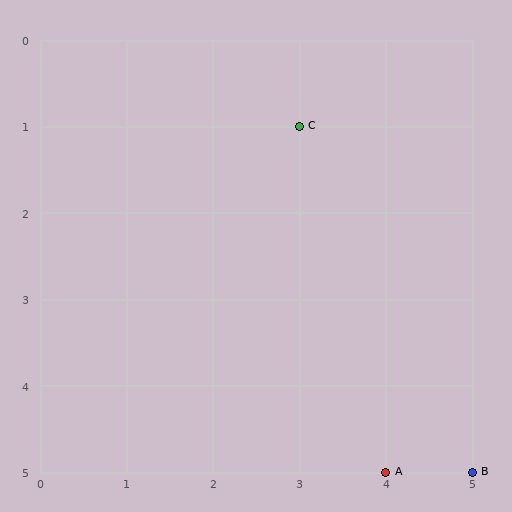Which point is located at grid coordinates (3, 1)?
Point C is at (3, 1).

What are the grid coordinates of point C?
Point C is at grid coordinates (3, 1).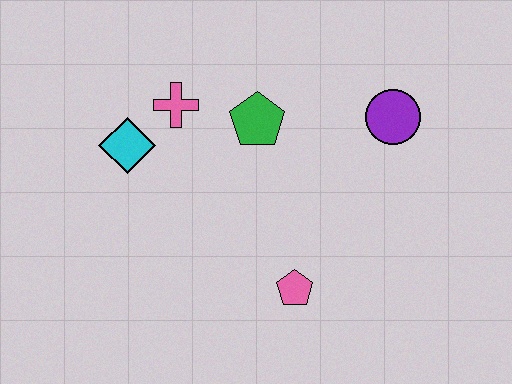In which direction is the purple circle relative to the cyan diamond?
The purple circle is to the right of the cyan diamond.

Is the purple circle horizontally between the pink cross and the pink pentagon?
No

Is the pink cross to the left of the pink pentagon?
Yes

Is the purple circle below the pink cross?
Yes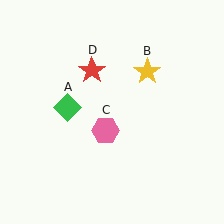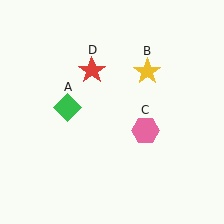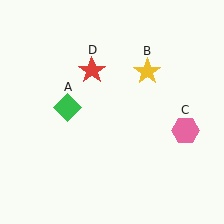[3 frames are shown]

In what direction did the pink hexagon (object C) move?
The pink hexagon (object C) moved right.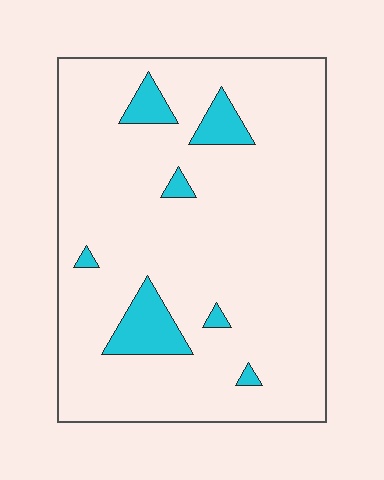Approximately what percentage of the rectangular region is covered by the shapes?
Approximately 10%.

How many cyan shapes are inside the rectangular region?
7.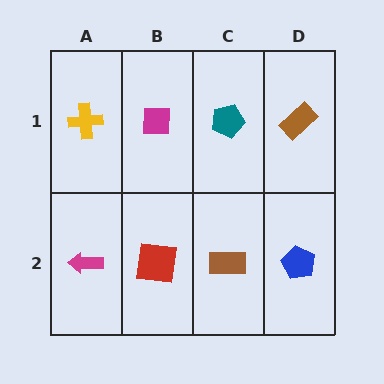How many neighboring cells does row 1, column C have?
3.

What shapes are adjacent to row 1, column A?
A magenta arrow (row 2, column A), a magenta square (row 1, column B).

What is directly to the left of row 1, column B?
A yellow cross.